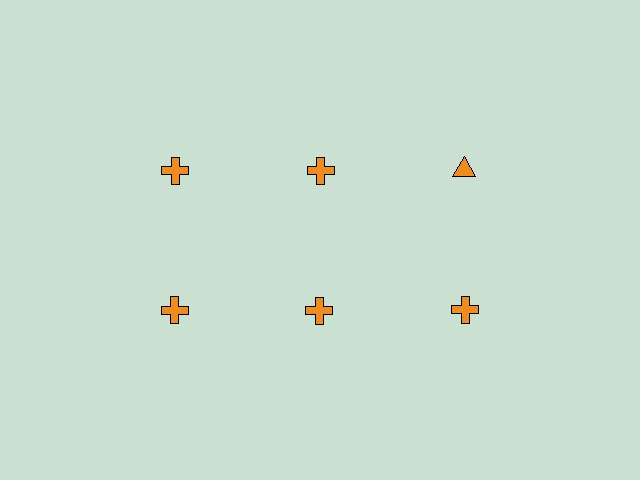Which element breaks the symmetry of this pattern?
The orange triangle in the top row, center column breaks the symmetry. All other shapes are orange crosses.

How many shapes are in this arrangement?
There are 6 shapes arranged in a grid pattern.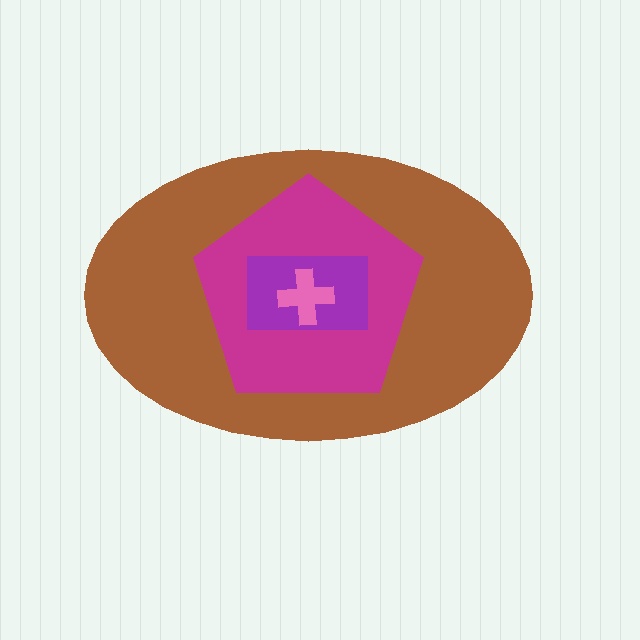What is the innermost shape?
The pink cross.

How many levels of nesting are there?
4.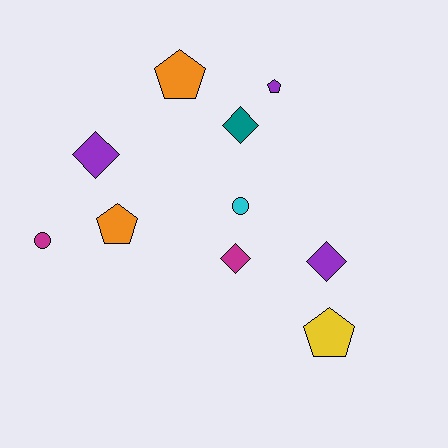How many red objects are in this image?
There are no red objects.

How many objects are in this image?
There are 10 objects.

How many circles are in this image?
There are 2 circles.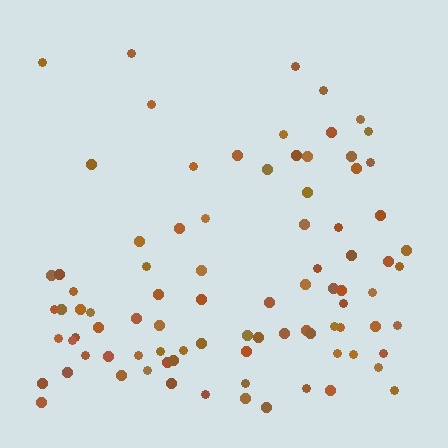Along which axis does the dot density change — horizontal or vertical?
Vertical.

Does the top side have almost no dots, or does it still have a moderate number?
Still a moderate number, just noticeably fewer than the bottom.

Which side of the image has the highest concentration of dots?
The bottom.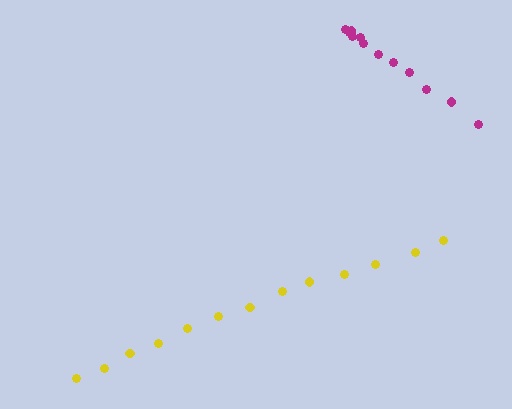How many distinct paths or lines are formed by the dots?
There are 2 distinct paths.